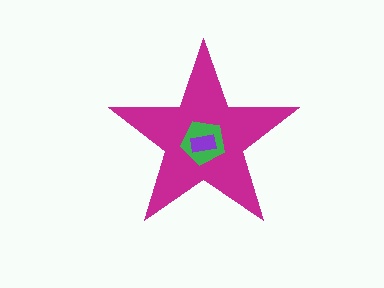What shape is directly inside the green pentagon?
The purple rectangle.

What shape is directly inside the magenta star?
The green pentagon.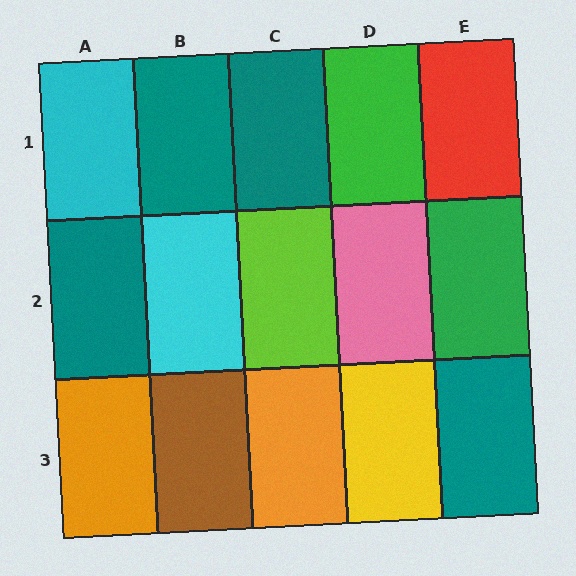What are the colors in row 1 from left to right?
Cyan, teal, teal, green, red.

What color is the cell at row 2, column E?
Green.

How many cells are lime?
1 cell is lime.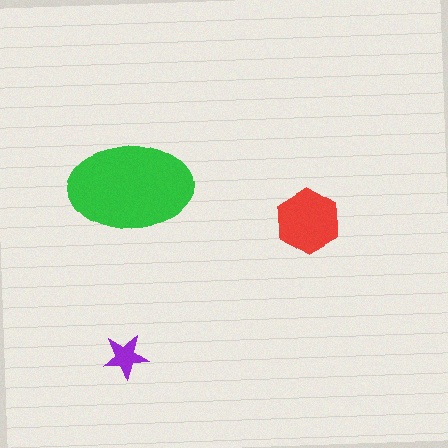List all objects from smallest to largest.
The purple star, the red hexagon, the green ellipse.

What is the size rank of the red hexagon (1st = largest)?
2nd.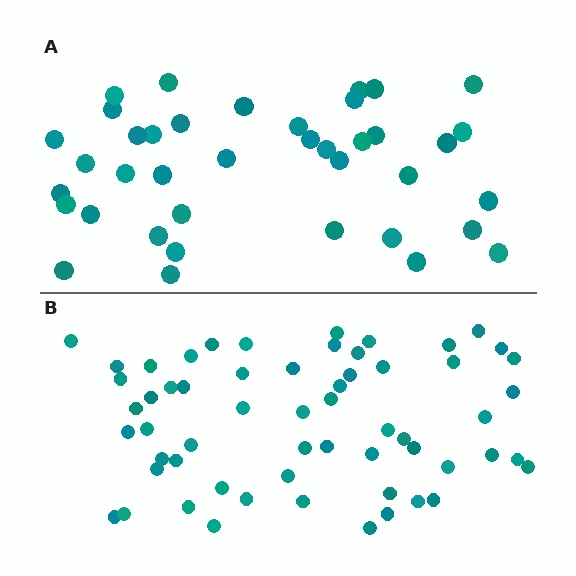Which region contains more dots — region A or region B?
Region B (the bottom region) has more dots.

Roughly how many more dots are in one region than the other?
Region B has approximately 20 more dots than region A.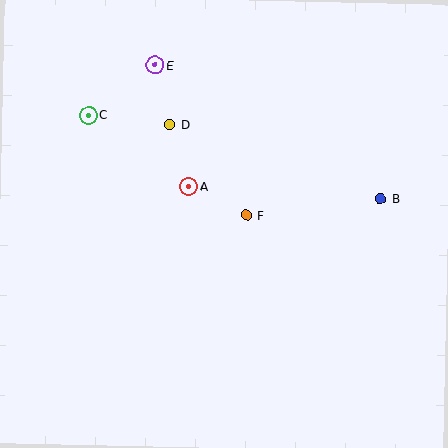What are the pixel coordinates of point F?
Point F is at (247, 215).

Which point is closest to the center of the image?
Point F at (247, 215) is closest to the center.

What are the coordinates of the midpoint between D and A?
The midpoint between D and A is at (179, 155).